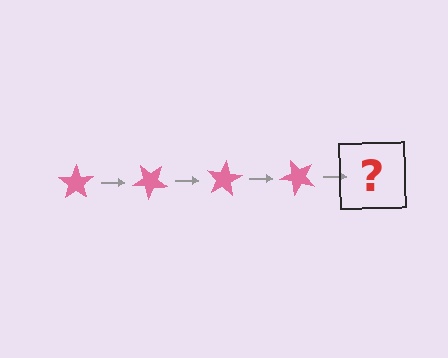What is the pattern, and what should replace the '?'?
The pattern is that the star rotates 40 degrees each step. The '?' should be a pink star rotated 160 degrees.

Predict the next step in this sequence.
The next step is a pink star rotated 160 degrees.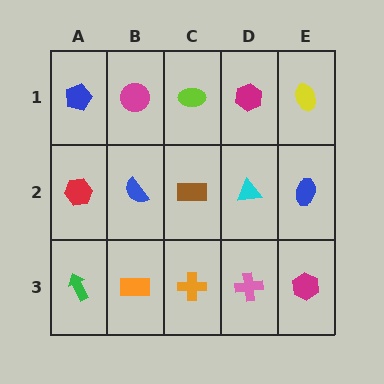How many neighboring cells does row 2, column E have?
3.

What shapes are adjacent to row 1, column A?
A red hexagon (row 2, column A), a magenta circle (row 1, column B).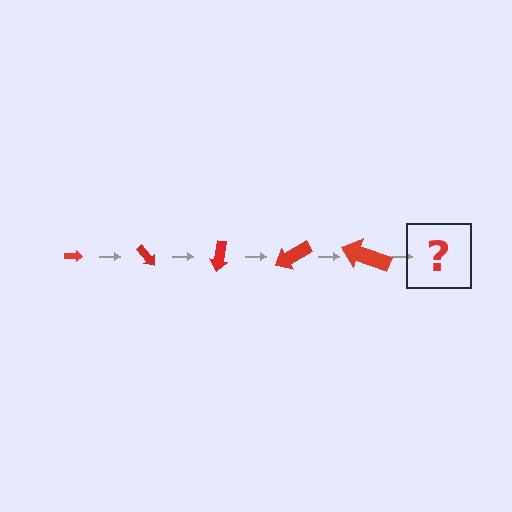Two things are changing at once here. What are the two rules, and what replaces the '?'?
The two rules are that the arrow grows larger each step and it rotates 50 degrees each step. The '?' should be an arrow, larger than the previous one and rotated 250 degrees from the start.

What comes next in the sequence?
The next element should be an arrow, larger than the previous one and rotated 250 degrees from the start.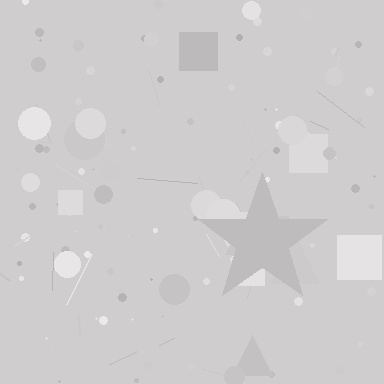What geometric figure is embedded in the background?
A star is embedded in the background.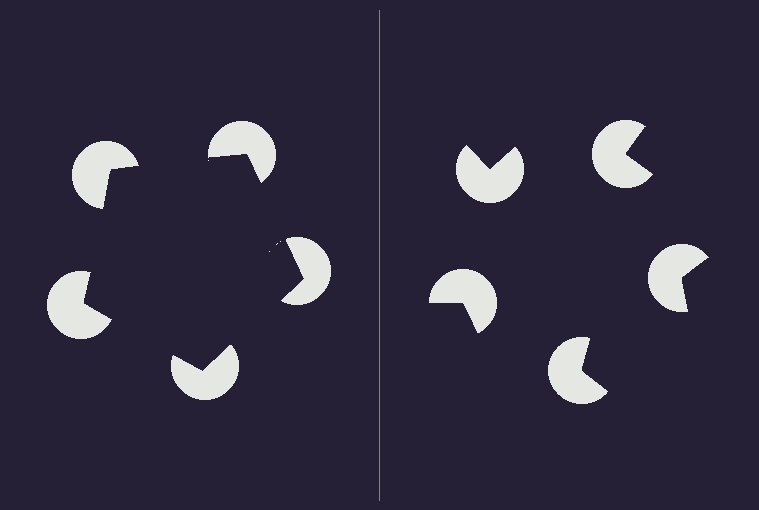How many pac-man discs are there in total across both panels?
10 — 5 on each side.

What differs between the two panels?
The pac-man discs are positioned identically on both sides; only the wedge orientations differ. On the left they align to a pentagon; on the right they are misaligned.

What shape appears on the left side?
An illusory pentagon.